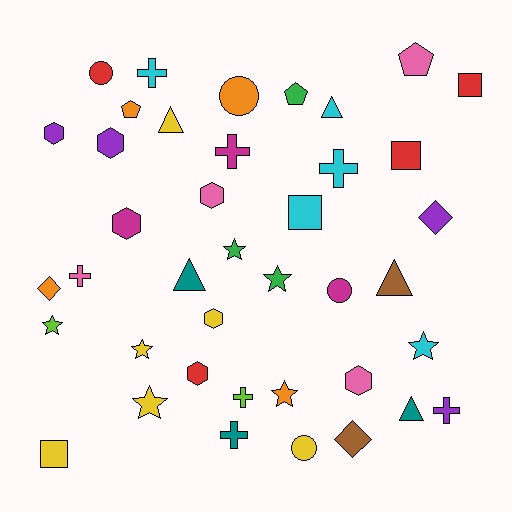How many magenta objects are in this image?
There are 3 magenta objects.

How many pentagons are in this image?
There are 3 pentagons.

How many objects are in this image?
There are 40 objects.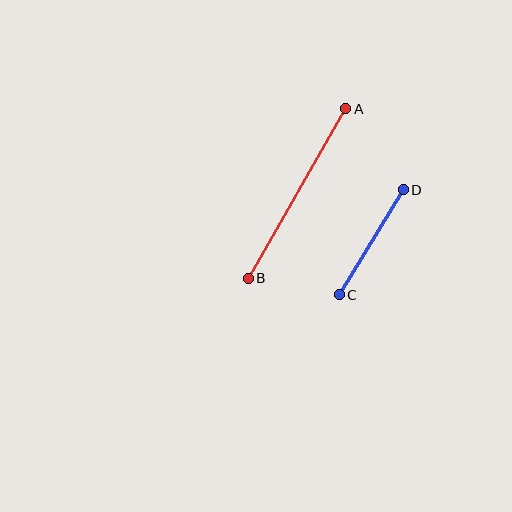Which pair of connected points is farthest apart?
Points A and B are farthest apart.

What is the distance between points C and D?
The distance is approximately 123 pixels.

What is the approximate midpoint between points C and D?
The midpoint is at approximately (371, 242) pixels.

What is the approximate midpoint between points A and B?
The midpoint is at approximately (297, 194) pixels.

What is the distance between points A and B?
The distance is approximately 196 pixels.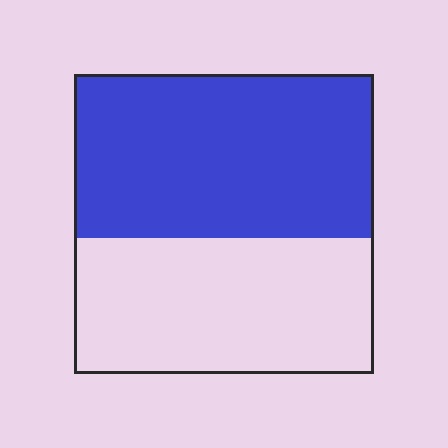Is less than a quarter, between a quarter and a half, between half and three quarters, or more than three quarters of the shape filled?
Between half and three quarters.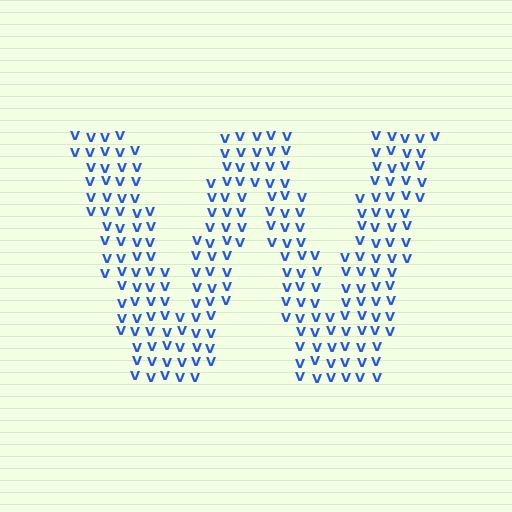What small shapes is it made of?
It is made of small letter V's.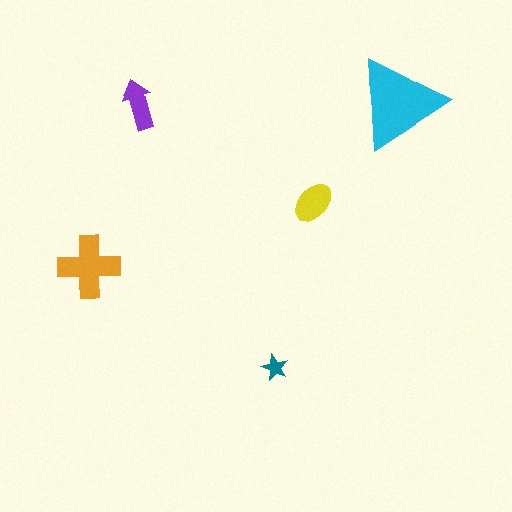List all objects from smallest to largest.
The teal star, the purple arrow, the yellow ellipse, the orange cross, the cyan triangle.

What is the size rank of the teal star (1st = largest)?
5th.